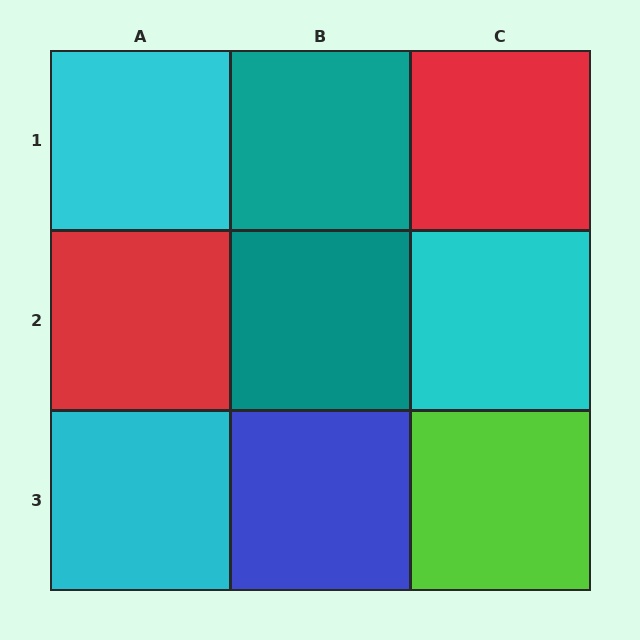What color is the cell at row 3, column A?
Cyan.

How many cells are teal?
2 cells are teal.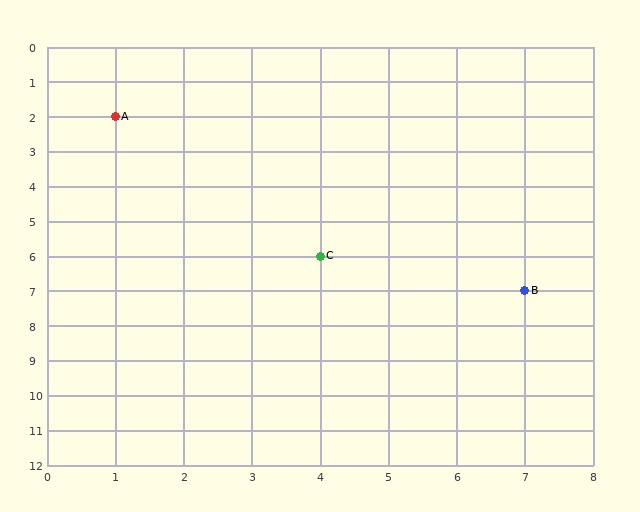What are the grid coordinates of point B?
Point B is at grid coordinates (7, 7).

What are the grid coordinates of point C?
Point C is at grid coordinates (4, 6).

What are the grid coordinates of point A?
Point A is at grid coordinates (1, 2).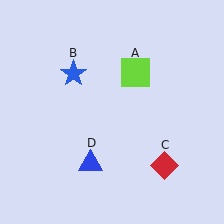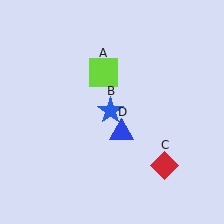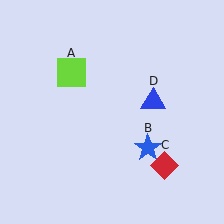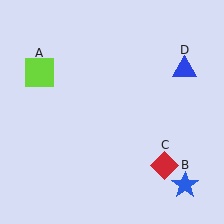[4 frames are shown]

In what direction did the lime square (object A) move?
The lime square (object A) moved left.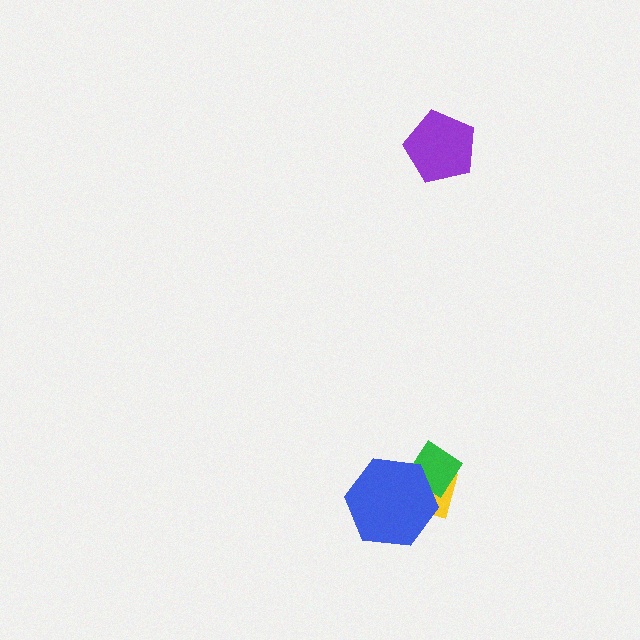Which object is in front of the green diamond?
The blue hexagon is in front of the green diamond.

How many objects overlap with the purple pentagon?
0 objects overlap with the purple pentagon.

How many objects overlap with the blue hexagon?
2 objects overlap with the blue hexagon.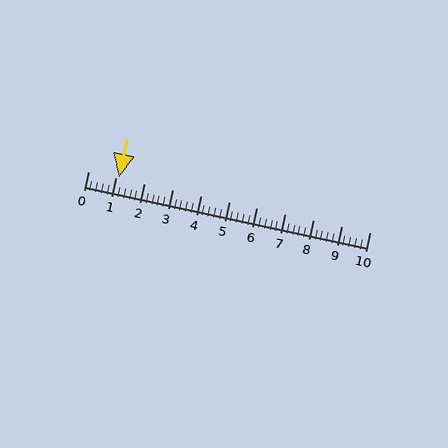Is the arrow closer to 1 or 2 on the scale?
The arrow is closer to 1.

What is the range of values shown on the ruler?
The ruler shows values from 0 to 10.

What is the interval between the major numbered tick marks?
The major tick marks are spaced 1 units apart.